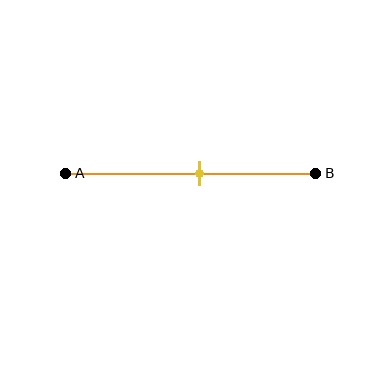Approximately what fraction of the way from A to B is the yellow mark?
The yellow mark is approximately 55% of the way from A to B.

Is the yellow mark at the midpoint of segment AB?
No, the mark is at about 55% from A, not at the 50% midpoint.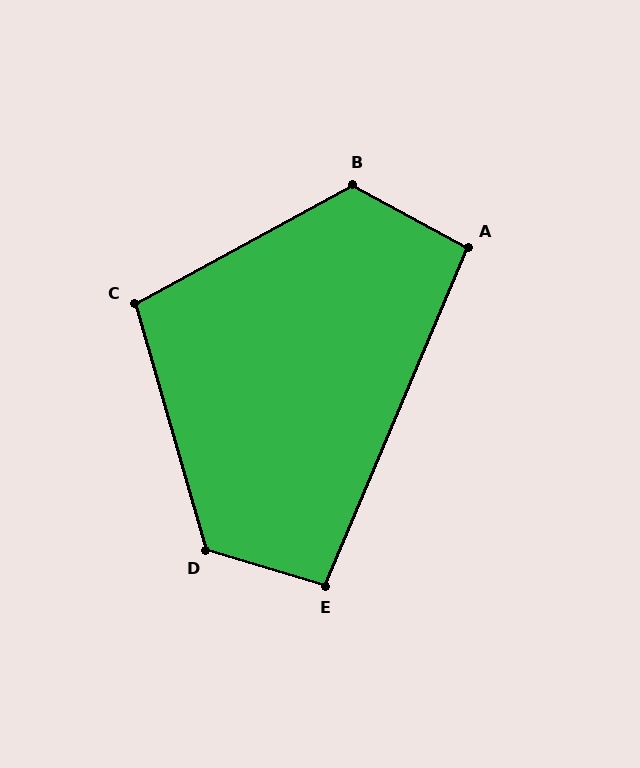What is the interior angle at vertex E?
Approximately 97 degrees (obtuse).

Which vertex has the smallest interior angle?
A, at approximately 95 degrees.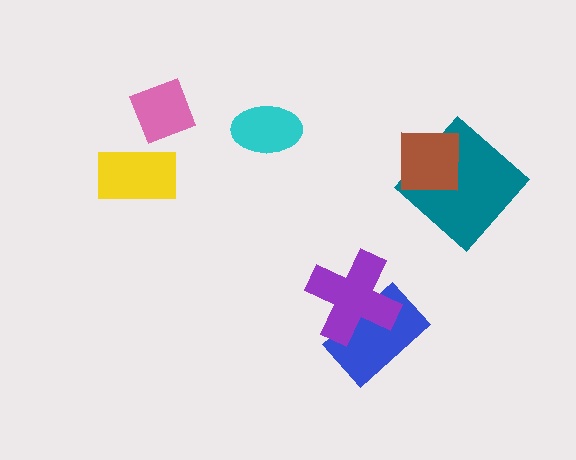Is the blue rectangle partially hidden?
Yes, it is partially covered by another shape.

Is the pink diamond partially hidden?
No, no other shape covers it.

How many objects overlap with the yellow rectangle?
0 objects overlap with the yellow rectangle.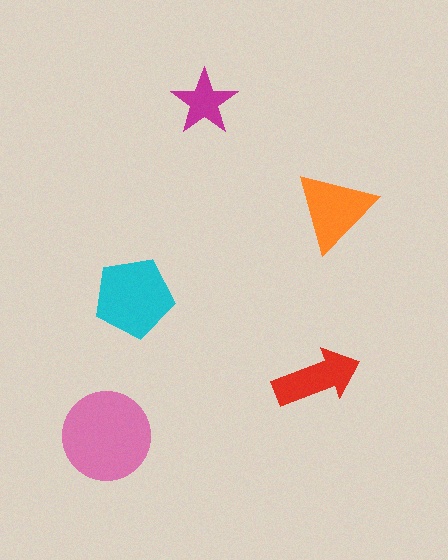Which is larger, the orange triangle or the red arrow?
The orange triangle.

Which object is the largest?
The pink circle.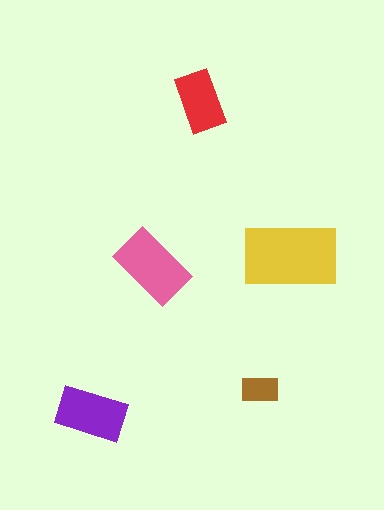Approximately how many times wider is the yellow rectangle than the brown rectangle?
About 2.5 times wider.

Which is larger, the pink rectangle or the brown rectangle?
The pink one.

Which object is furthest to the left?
The purple rectangle is leftmost.